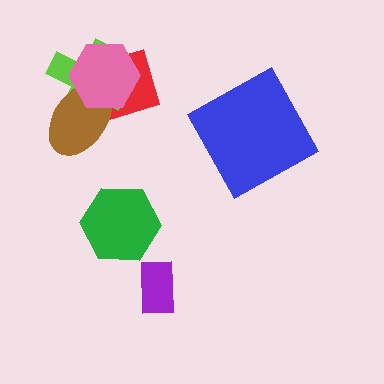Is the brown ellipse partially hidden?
Yes, it is partially covered by another shape.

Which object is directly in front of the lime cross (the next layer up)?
The brown ellipse is directly in front of the lime cross.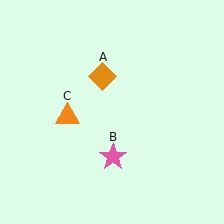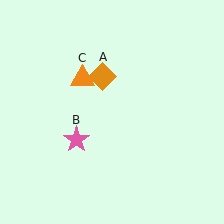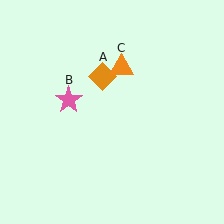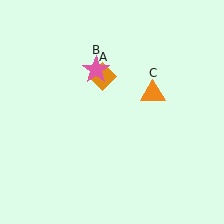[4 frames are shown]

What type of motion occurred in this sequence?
The pink star (object B), orange triangle (object C) rotated clockwise around the center of the scene.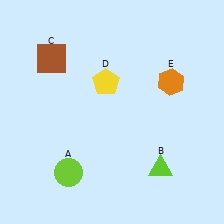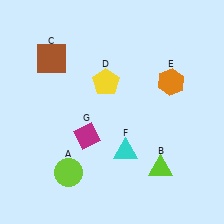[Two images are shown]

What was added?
A cyan triangle (F), a magenta diamond (G) were added in Image 2.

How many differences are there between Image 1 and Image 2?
There are 2 differences between the two images.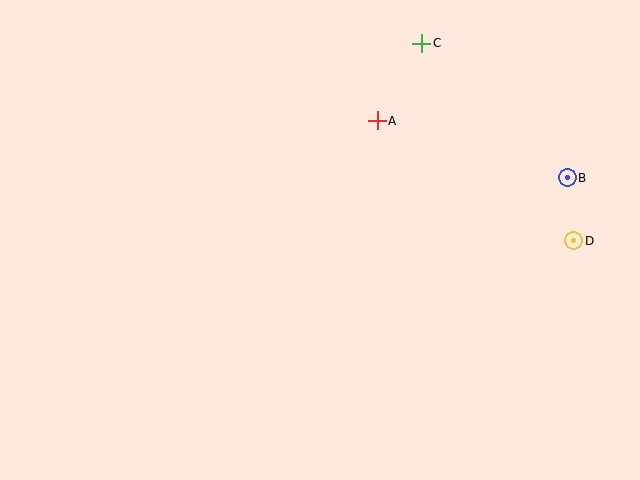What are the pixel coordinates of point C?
Point C is at (422, 43).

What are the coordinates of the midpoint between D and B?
The midpoint between D and B is at (570, 209).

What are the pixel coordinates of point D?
Point D is at (574, 241).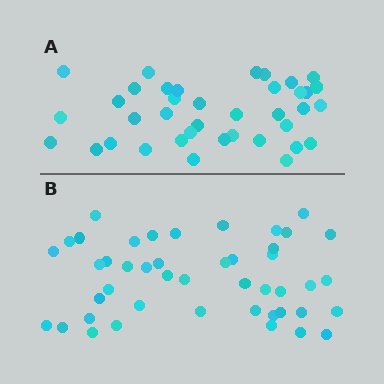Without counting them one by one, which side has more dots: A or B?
Region B (the bottom region) has more dots.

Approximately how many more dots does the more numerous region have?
Region B has roughly 8 or so more dots than region A.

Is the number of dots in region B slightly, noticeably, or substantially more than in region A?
Region B has only slightly more — the two regions are fairly close. The ratio is roughly 1.2 to 1.